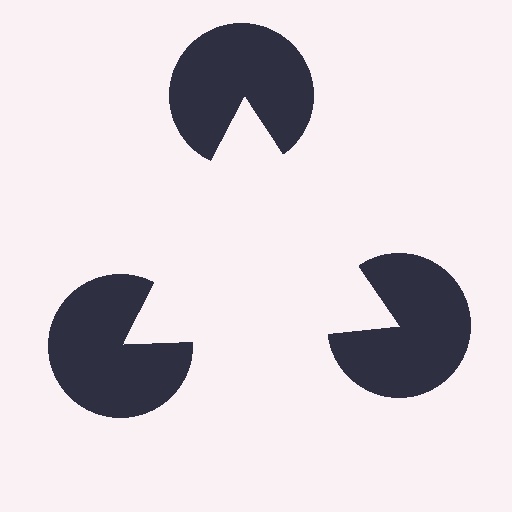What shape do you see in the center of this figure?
An illusory triangle — its edges are inferred from the aligned wedge cuts in the pac-man discs, not physically drawn.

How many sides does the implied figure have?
3 sides.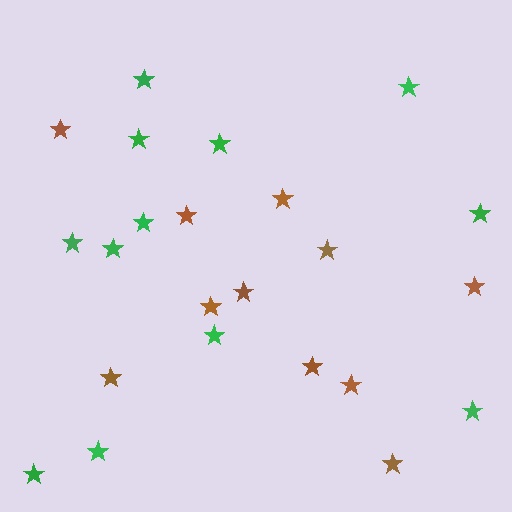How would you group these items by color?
There are 2 groups: one group of brown stars (11) and one group of green stars (12).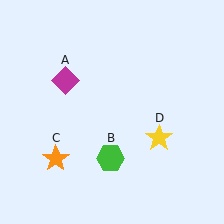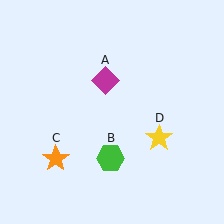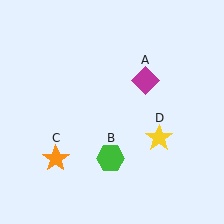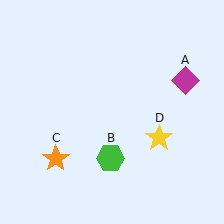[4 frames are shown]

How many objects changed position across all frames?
1 object changed position: magenta diamond (object A).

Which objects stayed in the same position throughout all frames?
Green hexagon (object B) and orange star (object C) and yellow star (object D) remained stationary.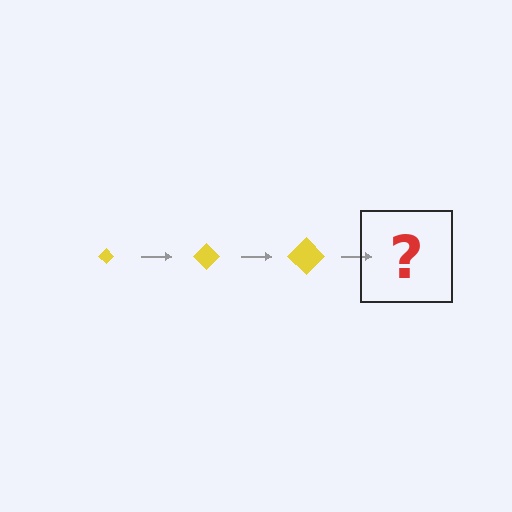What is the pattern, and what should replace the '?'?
The pattern is that the diamond gets progressively larger each step. The '?' should be a yellow diamond, larger than the previous one.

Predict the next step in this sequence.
The next step is a yellow diamond, larger than the previous one.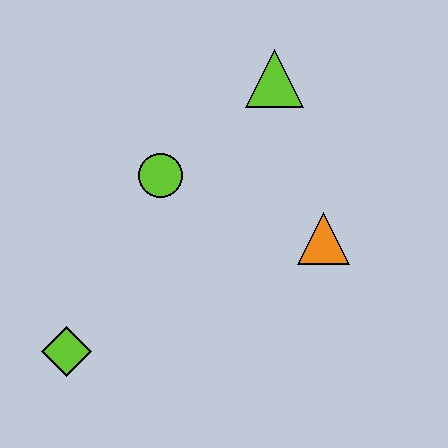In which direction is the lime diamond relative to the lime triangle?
The lime diamond is below the lime triangle.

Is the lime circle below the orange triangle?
No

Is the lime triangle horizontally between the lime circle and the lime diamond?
No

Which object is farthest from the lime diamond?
The lime triangle is farthest from the lime diamond.